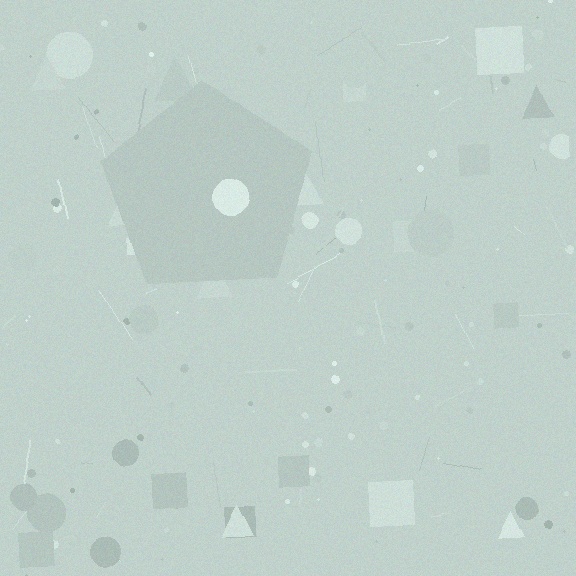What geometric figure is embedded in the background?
A pentagon is embedded in the background.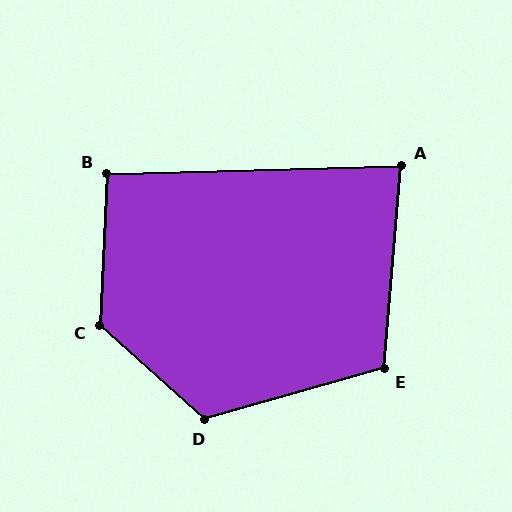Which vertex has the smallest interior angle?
A, at approximately 84 degrees.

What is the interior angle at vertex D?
Approximately 123 degrees (obtuse).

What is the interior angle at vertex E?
Approximately 110 degrees (obtuse).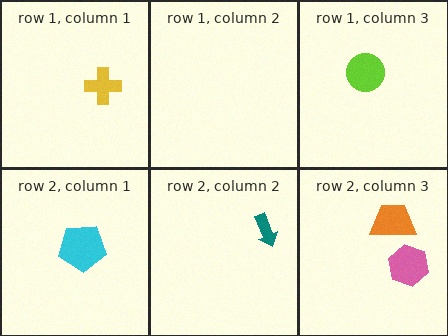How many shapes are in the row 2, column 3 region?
3.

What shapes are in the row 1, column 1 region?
The yellow cross.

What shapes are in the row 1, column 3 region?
The lime circle.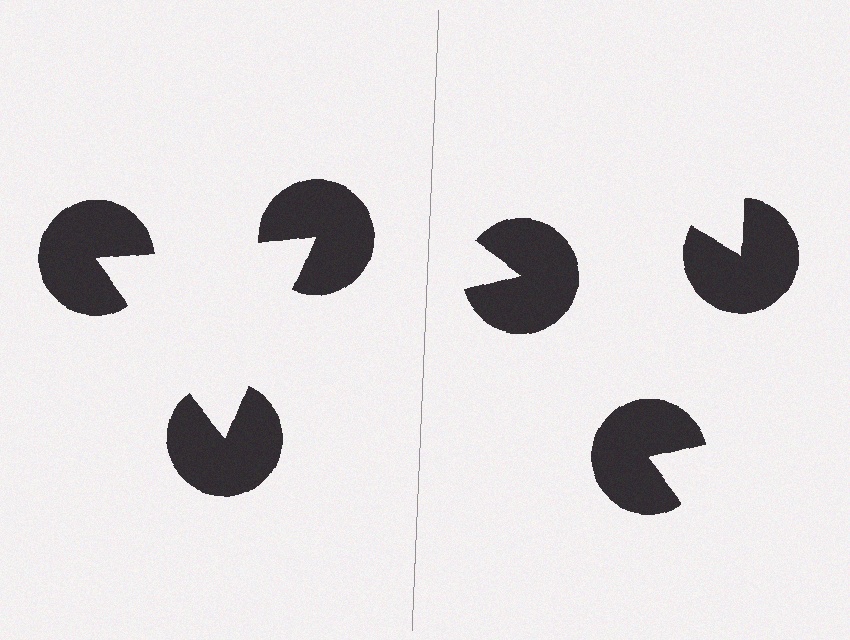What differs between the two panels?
The pac-man discs are positioned identically on both sides; only the wedge orientations differ. On the left they align to a triangle; on the right they are misaligned.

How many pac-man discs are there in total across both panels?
6 — 3 on each side.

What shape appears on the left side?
An illusory triangle.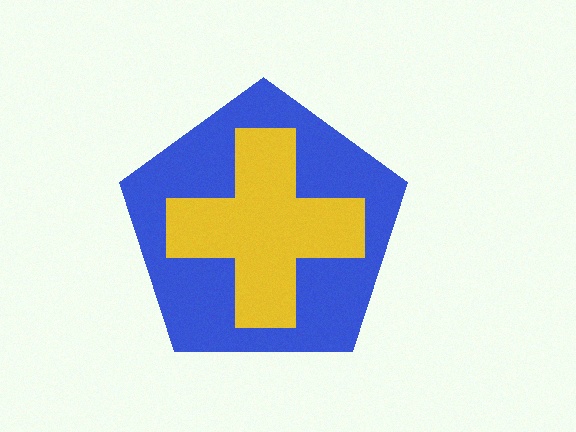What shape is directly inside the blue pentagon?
The yellow cross.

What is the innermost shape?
The yellow cross.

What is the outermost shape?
The blue pentagon.